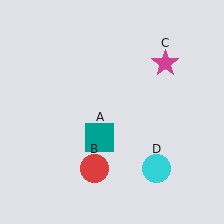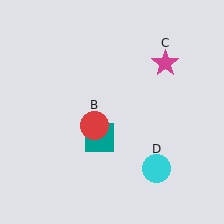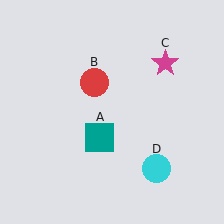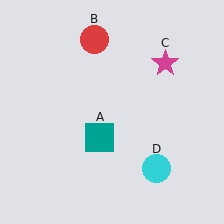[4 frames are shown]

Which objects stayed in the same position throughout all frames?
Teal square (object A) and magenta star (object C) and cyan circle (object D) remained stationary.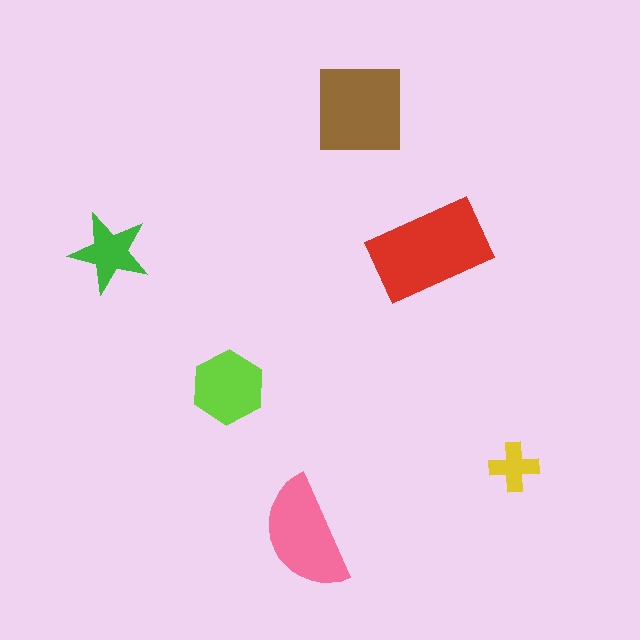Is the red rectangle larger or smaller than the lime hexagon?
Larger.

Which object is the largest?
The red rectangle.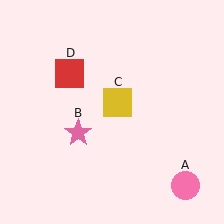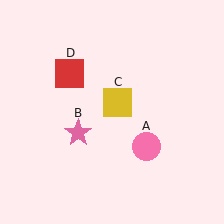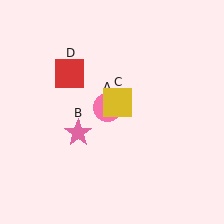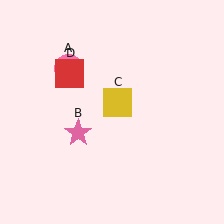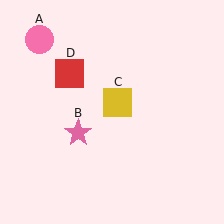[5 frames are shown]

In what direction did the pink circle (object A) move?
The pink circle (object A) moved up and to the left.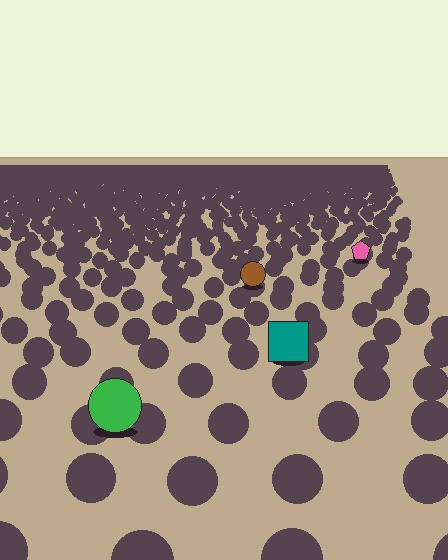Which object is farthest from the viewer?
The pink pentagon is farthest from the viewer. It appears smaller and the ground texture around it is denser.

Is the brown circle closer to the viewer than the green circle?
No. The green circle is closer — you can tell from the texture gradient: the ground texture is coarser near it.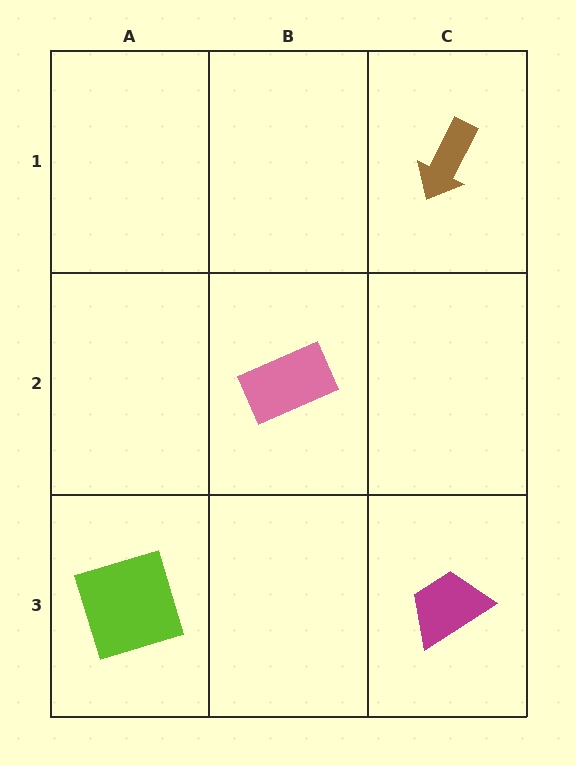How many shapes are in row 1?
1 shape.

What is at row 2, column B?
A pink rectangle.